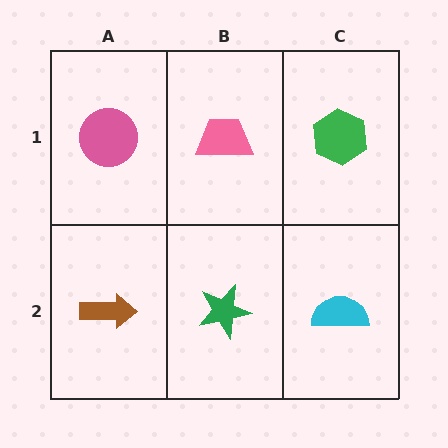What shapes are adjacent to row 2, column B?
A pink trapezoid (row 1, column B), a brown arrow (row 2, column A), a cyan semicircle (row 2, column C).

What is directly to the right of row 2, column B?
A cyan semicircle.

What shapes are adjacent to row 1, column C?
A cyan semicircle (row 2, column C), a pink trapezoid (row 1, column B).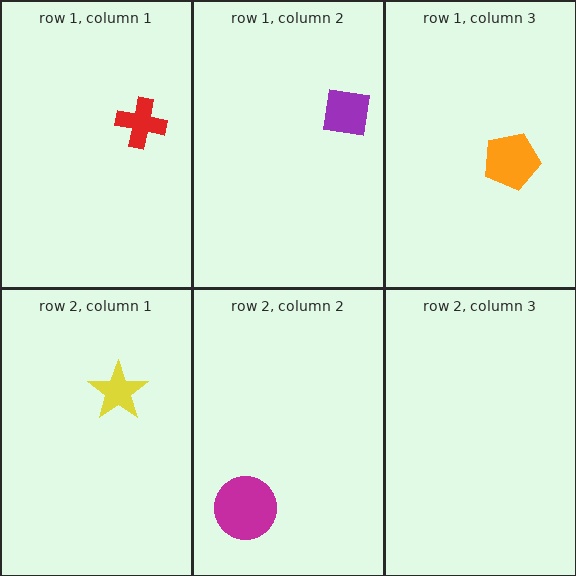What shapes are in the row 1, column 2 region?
The purple square.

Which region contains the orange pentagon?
The row 1, column 3 region.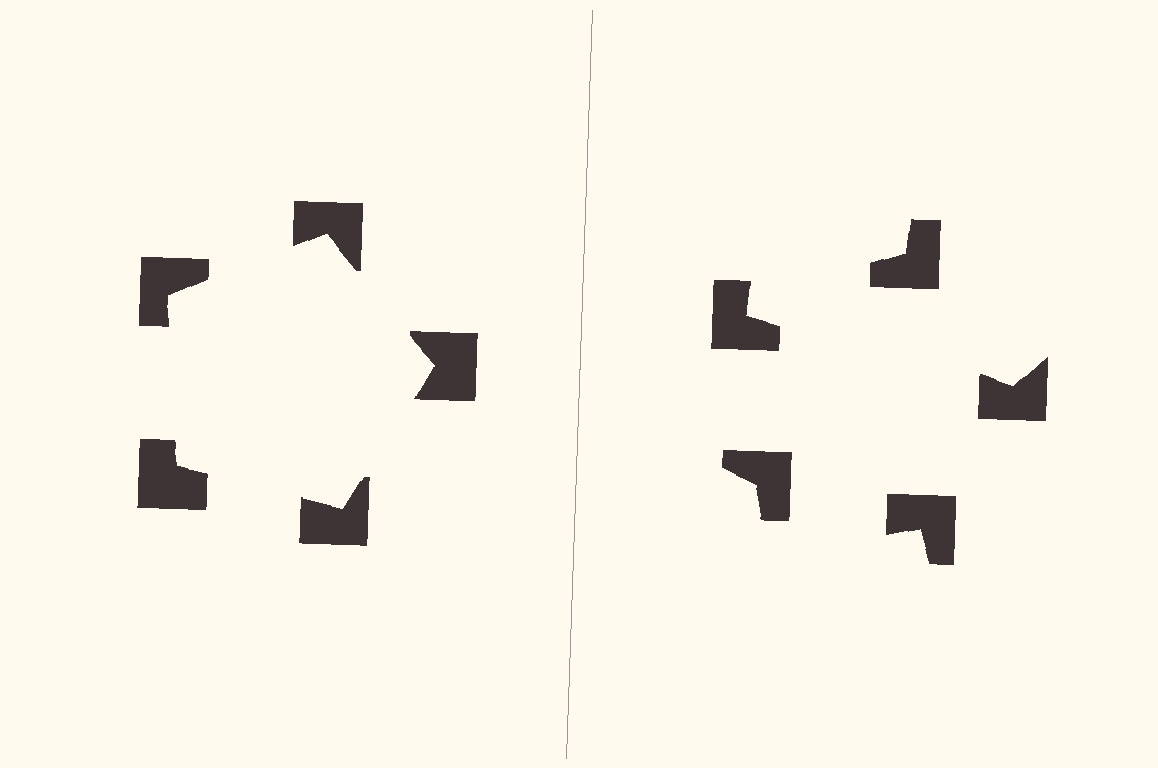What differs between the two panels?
The notched squares are positioned identically on both sides; only the wedge orientations differ. On the left they align to a pentagon; on the right they are misaligned.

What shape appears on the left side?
An illusory pentagon.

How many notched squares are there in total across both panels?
10 — 5 on each side.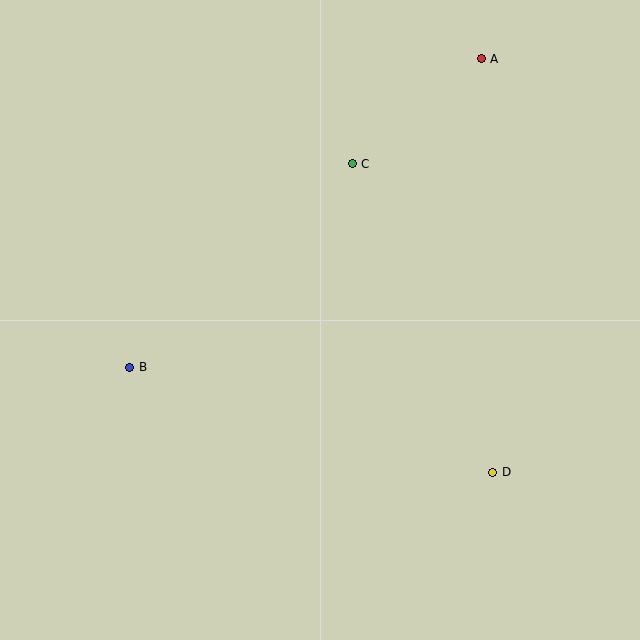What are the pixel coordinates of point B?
Point B is at (130, 367).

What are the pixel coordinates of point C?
Point C is at (352, 164).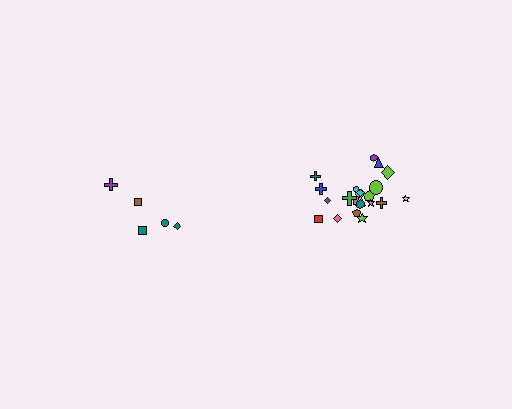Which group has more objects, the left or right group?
The right group.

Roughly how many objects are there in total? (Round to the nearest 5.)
Roughly 25 objects in total.